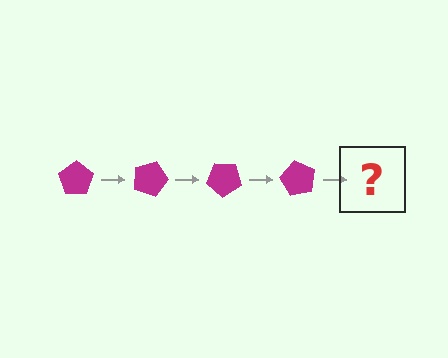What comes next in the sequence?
The next element should be a magenta pentagon rotated 80 degrees.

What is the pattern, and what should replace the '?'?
The pattern is that the pentagon rotates 20 degrees each step. The '?' should be a magenta pentagon rotated 80 degrees.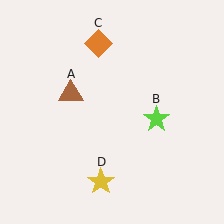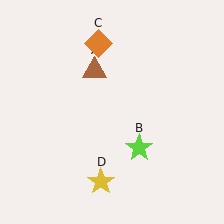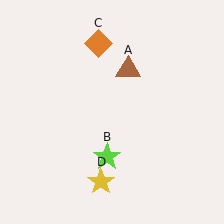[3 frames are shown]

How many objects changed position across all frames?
2 objects changed position: brown triangle (object A), lime star (object B).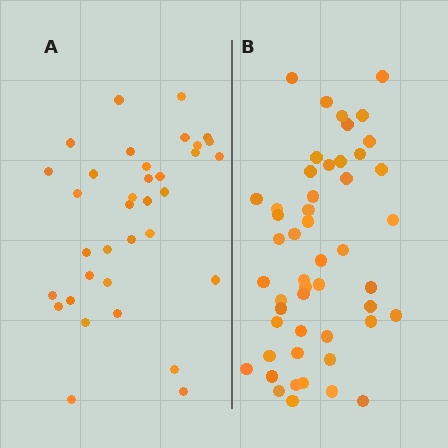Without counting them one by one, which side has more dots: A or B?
Region B (the right region) has more dots.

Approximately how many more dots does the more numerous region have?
Region B has approximately 15 more dots than region A.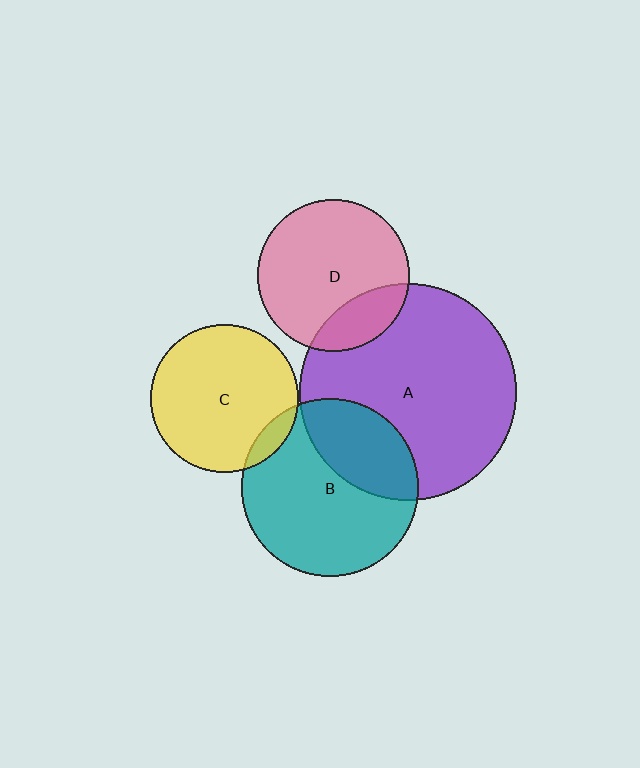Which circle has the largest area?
Circle A (purple).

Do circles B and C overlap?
Yes.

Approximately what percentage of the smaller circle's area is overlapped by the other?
Approximately 10%.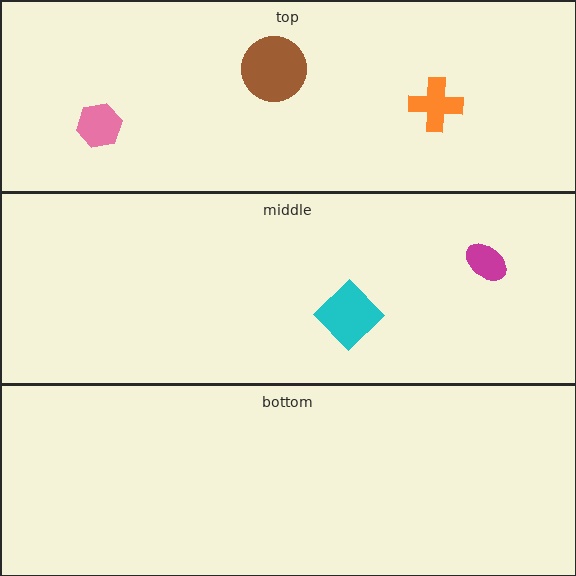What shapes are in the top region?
The pink hexagon, the brown circle, the orange cross.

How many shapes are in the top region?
3.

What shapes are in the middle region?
The cyan diamond, the magenta ellipse.